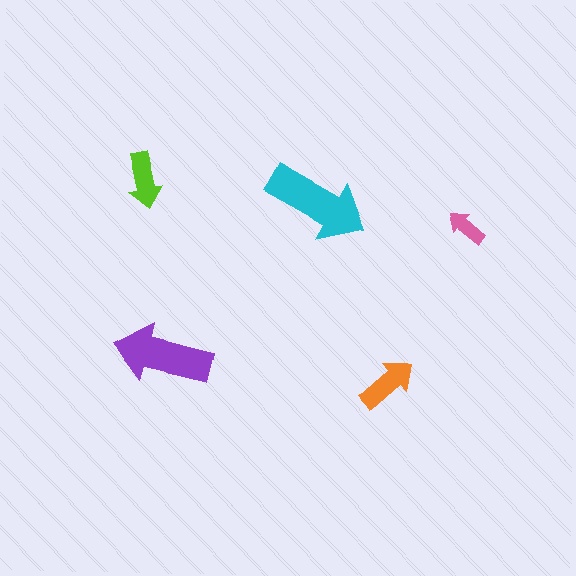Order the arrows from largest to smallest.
the cyan one, the purple one, the orange one, the lime one, the pink one.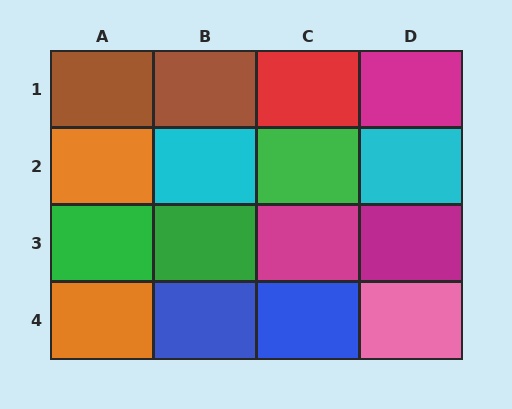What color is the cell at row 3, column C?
Magenta.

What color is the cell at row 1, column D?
Magenta.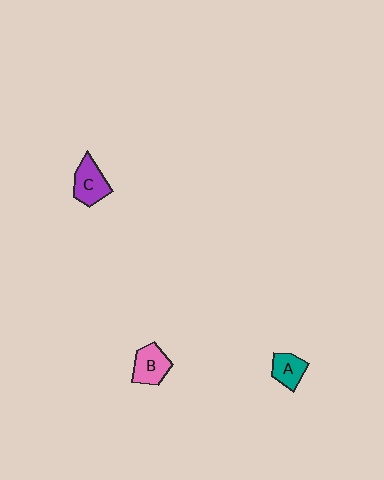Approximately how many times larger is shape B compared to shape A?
Approximately 1.3 times.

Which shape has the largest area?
Shape C (purple).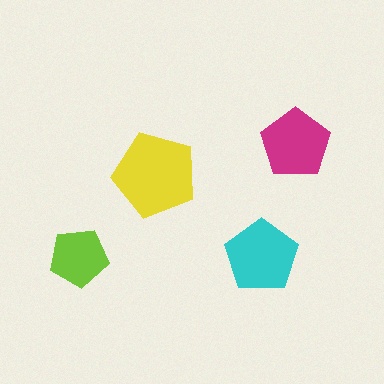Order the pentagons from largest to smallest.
the yellow one, the cyan one, the magenta one, the lime one.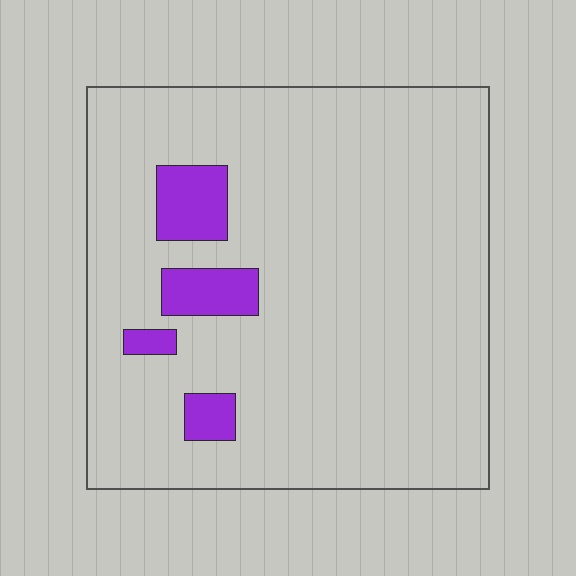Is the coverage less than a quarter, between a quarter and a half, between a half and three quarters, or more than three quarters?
Less than a quarter.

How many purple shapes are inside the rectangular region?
4.